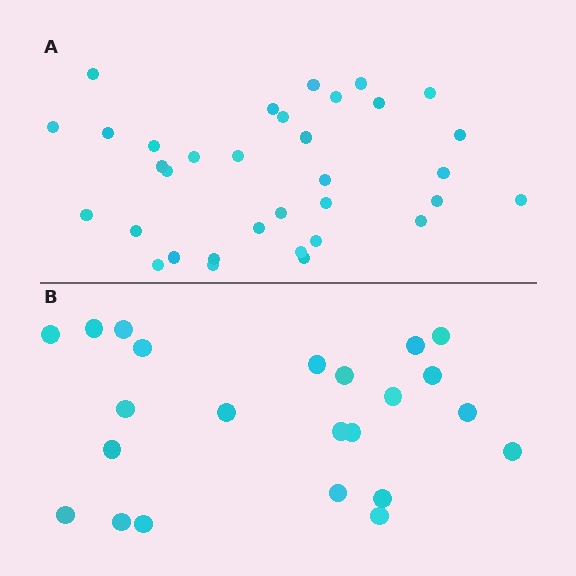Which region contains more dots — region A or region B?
Region A (the top region) has more dots.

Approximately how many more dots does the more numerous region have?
Region A has roughly 12 or so more dots than region B.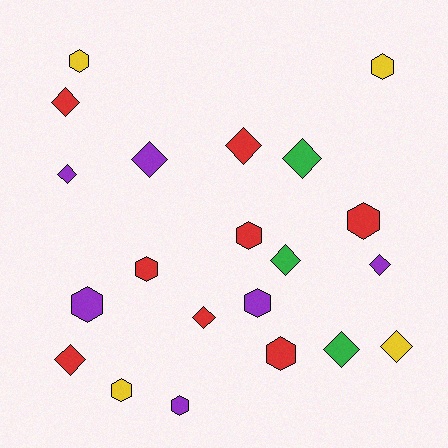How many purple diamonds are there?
There are 3 purple diamonds.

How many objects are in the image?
There are 21 objects.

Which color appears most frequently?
Red, with 8 objects.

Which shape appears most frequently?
Diamond, with 11 objects.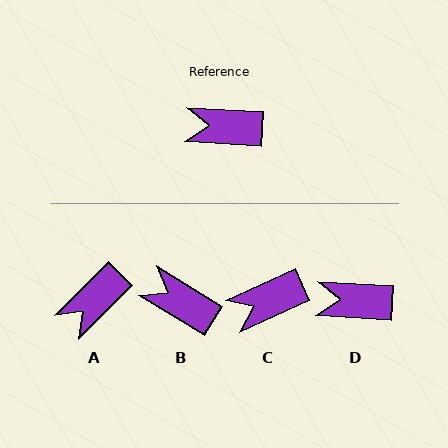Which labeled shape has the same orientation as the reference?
D.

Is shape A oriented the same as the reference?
No, it is off by about 48 degrees.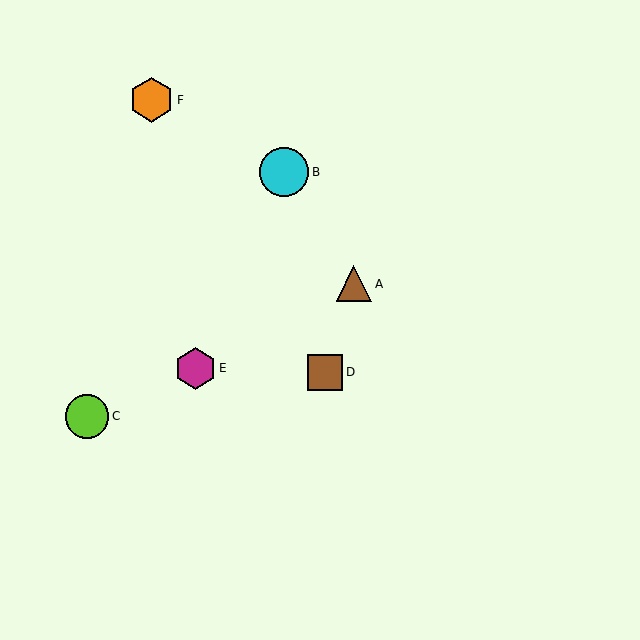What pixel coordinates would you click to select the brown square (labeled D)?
Click at (325, 372) to select the brown square D.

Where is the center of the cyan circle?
The center of the cyan circle is at (284, 172).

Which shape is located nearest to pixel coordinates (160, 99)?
The orange hexagon (labeled F) at (152, 100) is nearest to that location.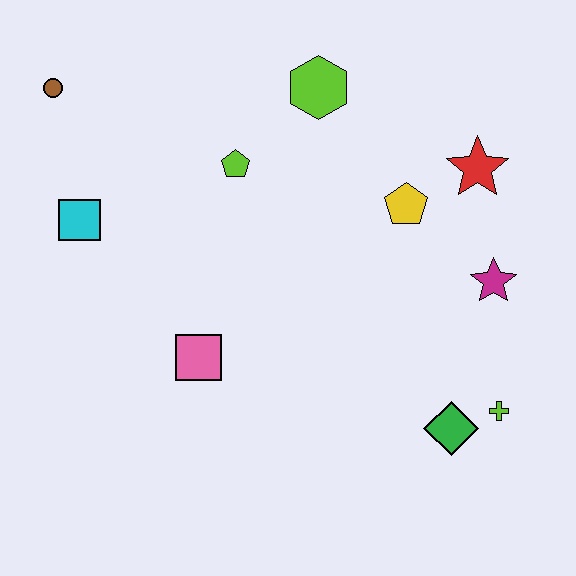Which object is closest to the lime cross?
The green diamond is closest to the lime cross.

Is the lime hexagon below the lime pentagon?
No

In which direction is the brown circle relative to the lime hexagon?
The brown circle is to the left of the lime hexagon.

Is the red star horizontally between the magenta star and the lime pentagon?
Yes